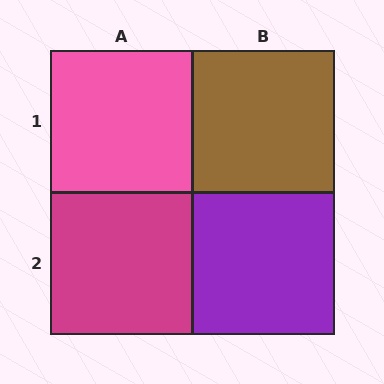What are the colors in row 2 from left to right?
Magenta, purple.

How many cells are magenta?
1 cell is magenta.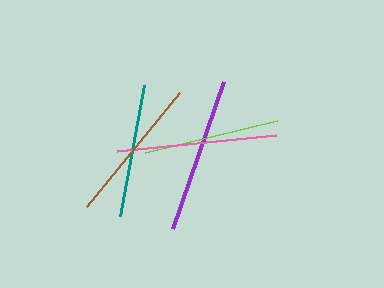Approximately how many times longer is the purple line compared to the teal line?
The purple line is approximately 1.2 times the length of the teal line.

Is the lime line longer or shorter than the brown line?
The brown line is longer than the lime line.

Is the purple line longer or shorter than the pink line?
The pink line is longer than the purple line.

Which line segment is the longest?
The pink line is the longest at approximately 160 pixels.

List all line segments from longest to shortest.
From longest to shortest: pink, purple, brown, lime, teal.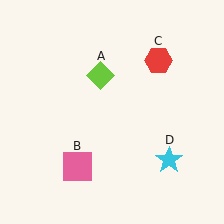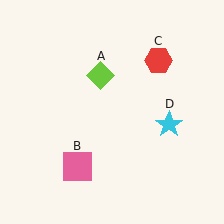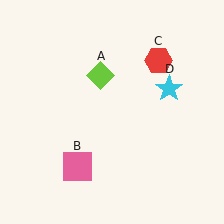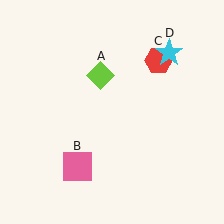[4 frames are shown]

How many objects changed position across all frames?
1 object changed position: cyan star (object D).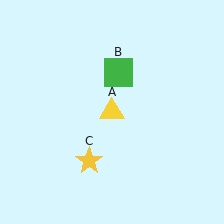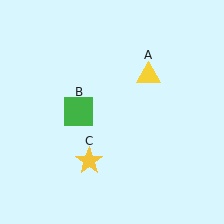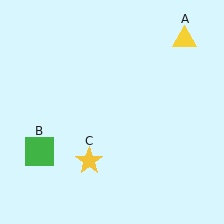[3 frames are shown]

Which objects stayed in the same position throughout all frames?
Yellow star (object C) remained stationary.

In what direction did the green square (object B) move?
The green square (object B) moved down and to the left.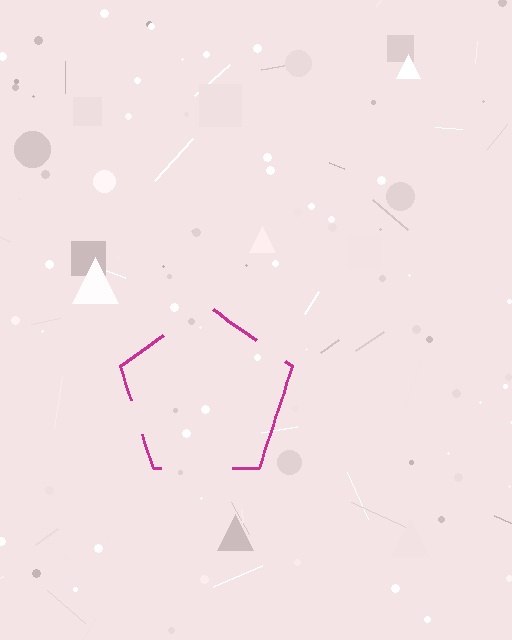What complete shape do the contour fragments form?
The contour fragments form a pentagon.